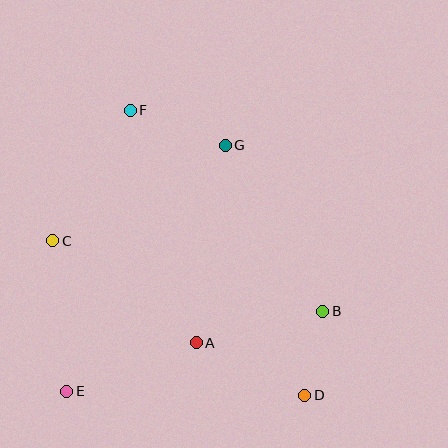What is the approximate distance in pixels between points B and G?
The distance between B and G is approximately 193 pixels.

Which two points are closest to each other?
Points B and D are closest to each other.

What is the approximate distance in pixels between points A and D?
The distance between A and D is approximately 121 pixels.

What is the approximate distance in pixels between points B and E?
The distance between B and E is approximately 268 pixels.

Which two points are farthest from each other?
Points D and F are farthest from each other.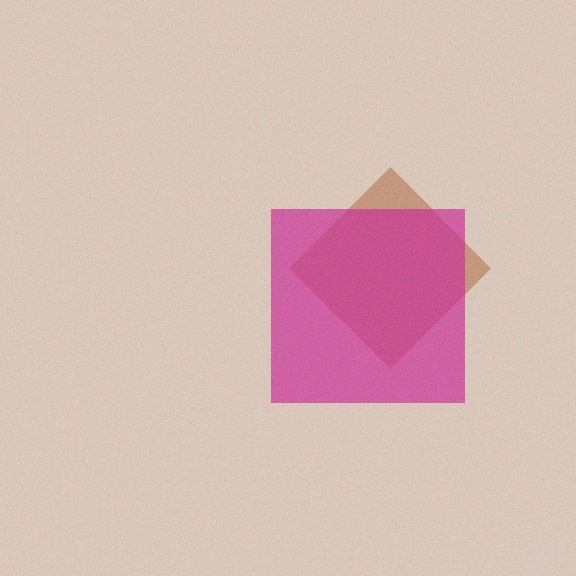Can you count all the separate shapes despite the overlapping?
Yes, there are 2 separate shapes.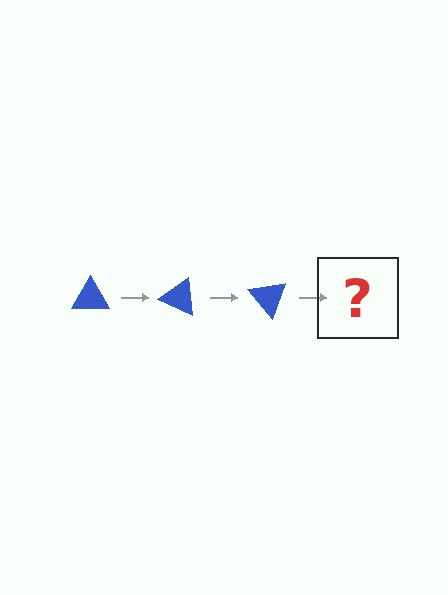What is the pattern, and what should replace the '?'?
The pattern is that the triangle rotates 25 degrees each step. The '?' should be a blue triangle rotated 75 degrees.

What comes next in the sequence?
The next element should be a blue triangle rotated 75 degrees.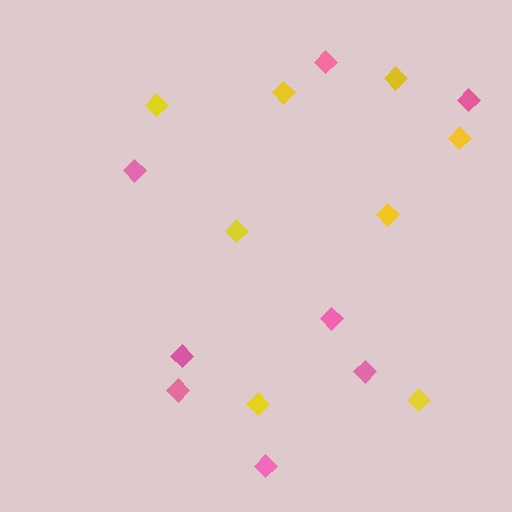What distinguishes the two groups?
There are 2 groups: one group of yellow diamonds (8) and one group of pink diamonds (8).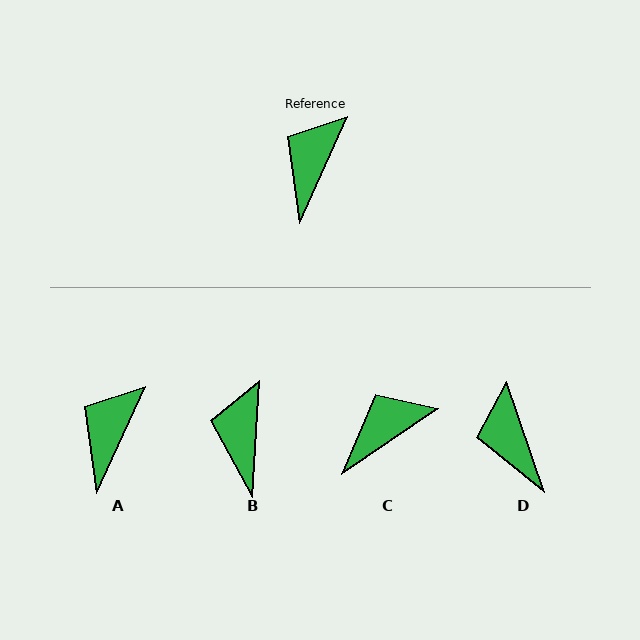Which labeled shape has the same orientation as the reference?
A.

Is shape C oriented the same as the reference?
No, it is off by about 31 degrees.